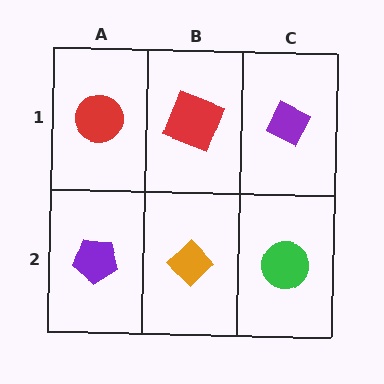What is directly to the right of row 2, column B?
A green circle.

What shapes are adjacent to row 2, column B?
A red square (row 1, column B), a purple pentagon (row 2, column A), a green circle (row 2, column C).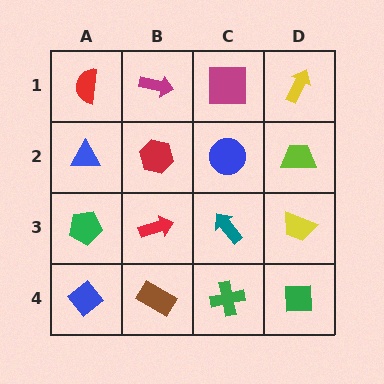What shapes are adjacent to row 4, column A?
A green pentagon (row 3, column A), a brown rectangle (row 4, column B).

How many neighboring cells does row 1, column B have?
3.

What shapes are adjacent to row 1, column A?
A blue triangle (row 2, column A), a magenta arrow (row 1, column B).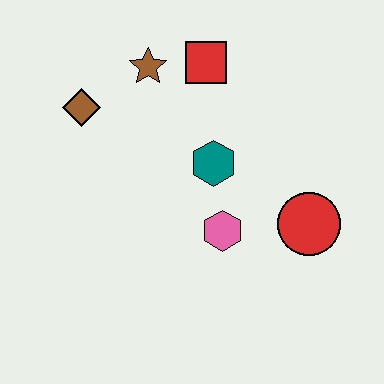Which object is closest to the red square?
The brown star is closest to the red square.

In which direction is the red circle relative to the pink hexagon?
The red circle is to the right of the pink hexagon.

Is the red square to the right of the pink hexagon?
No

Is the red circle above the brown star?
No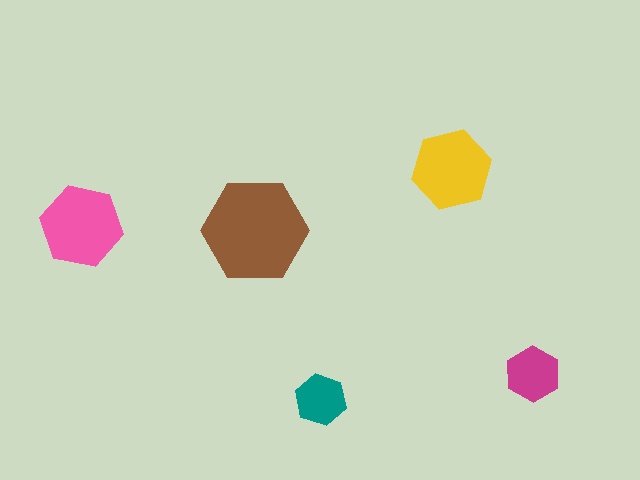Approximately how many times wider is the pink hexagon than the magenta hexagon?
About 1.5 times wider.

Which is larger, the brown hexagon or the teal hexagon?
The brown one.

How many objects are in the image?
There are 5 objects in the image.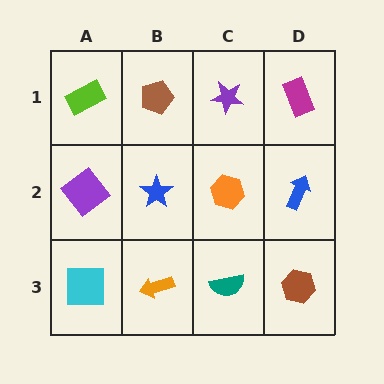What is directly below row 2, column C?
A teal semicircle.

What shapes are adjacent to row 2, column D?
A magenta rectangle (row 1, column D), a brown hexagon (row 3, column D), an orange hexagon (row 2, column C).